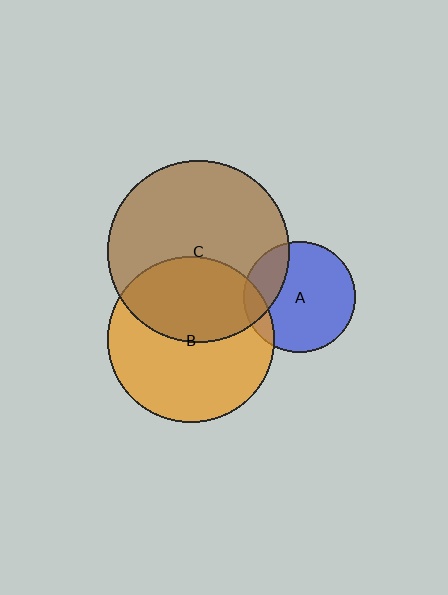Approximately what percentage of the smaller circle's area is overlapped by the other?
Approximately 10%.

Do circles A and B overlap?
Yes.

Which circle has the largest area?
Circle C (brown).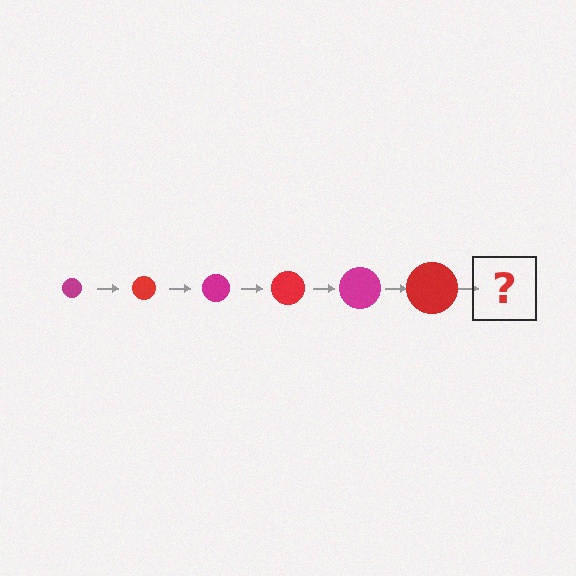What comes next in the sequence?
The next element should be a magenta circle, larger than the previous one.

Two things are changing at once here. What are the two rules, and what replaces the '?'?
The two rules are that the circle grows larger each step and the color cycles through magenta and red. The '?' should be a magenta circle, larger than the previous one.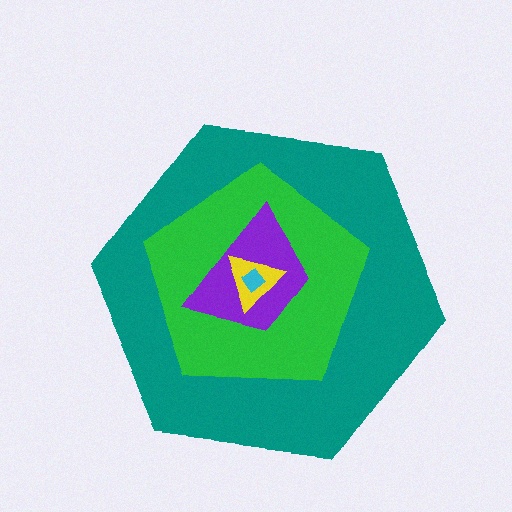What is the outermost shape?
The teal hexagon.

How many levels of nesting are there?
5.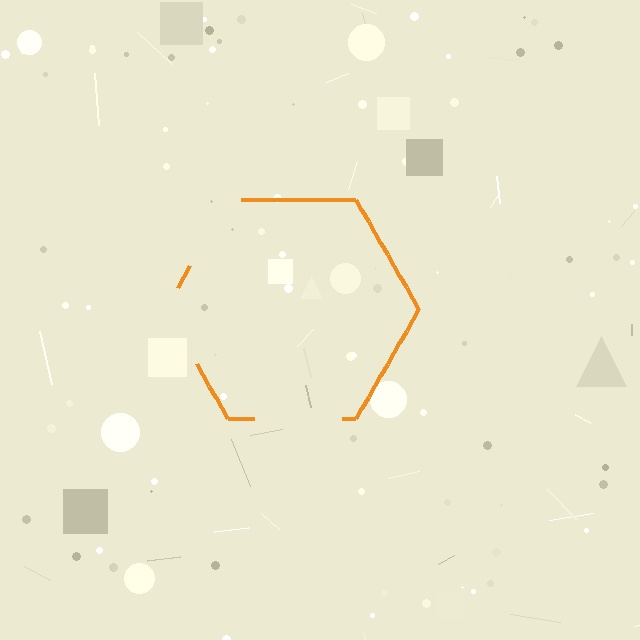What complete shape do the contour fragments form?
The contour fragments form a hexagon.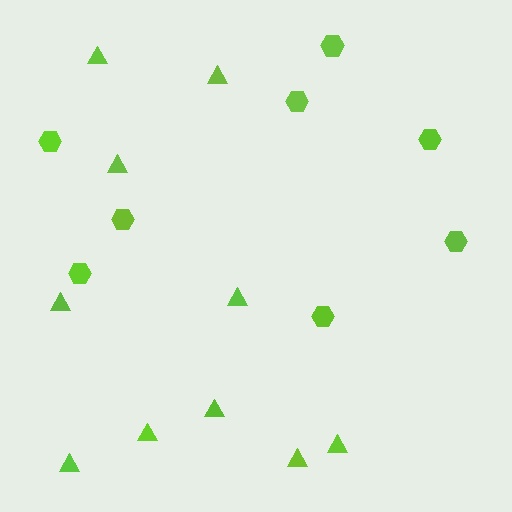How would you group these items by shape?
There are 2 groups: one group of hexagons (8) and one group of triangles (10).